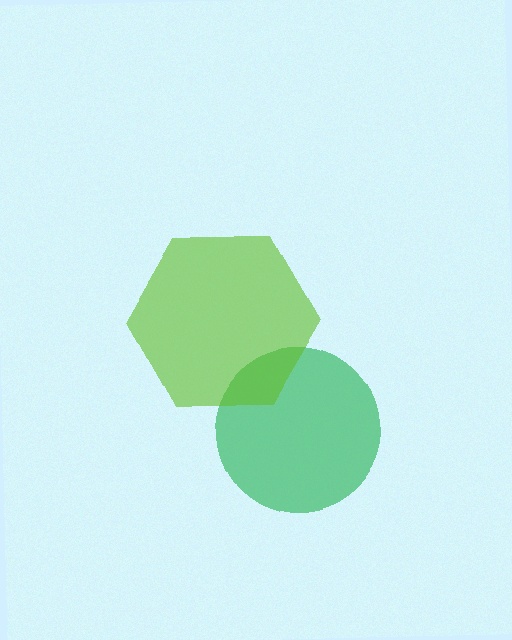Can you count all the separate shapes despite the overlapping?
Yes, there are 2 separate shapes.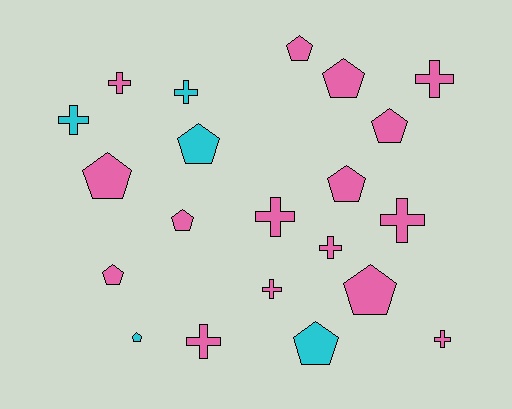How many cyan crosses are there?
There are 2 cyan crosses.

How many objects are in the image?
There are 21 objects.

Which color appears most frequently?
Pink, with 16 objects.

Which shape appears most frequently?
Pentagon, with 11 objects.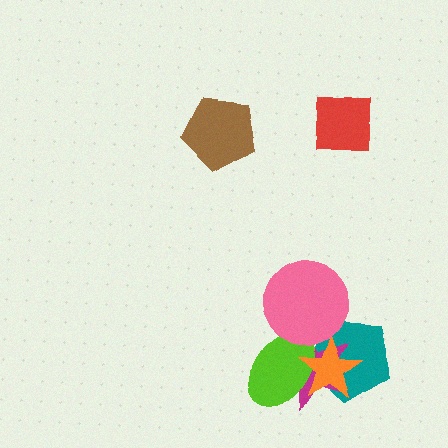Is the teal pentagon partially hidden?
Yes, it is partially covered by another shape.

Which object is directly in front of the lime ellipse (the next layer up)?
The orange star is directly in front of the lime ellipse.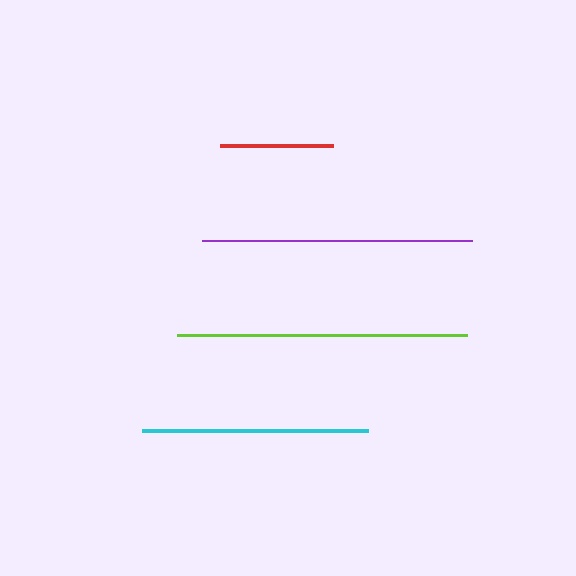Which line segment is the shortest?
The red line is the shortest at approximately 113 pixels.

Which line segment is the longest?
The lime line is the longest at approximately 290 pixels.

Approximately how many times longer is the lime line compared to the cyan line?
The lime line is approximately 1.3 times the length of the cyan line.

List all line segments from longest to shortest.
From longest to shortest: lime, purple, cyan, red.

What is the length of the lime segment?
The lime segment is approximately 290 pixels long.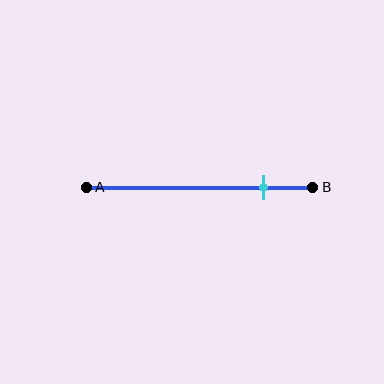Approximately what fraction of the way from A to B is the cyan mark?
The cyan mark is approximately 80% of the way from A to B.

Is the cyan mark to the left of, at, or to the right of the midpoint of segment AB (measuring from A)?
The cyan mark is to the right of the midpoint of segment AB.